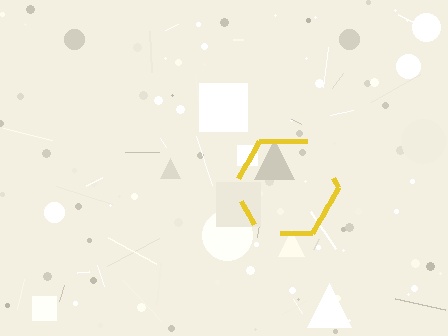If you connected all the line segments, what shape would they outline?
They would outline a hexagon.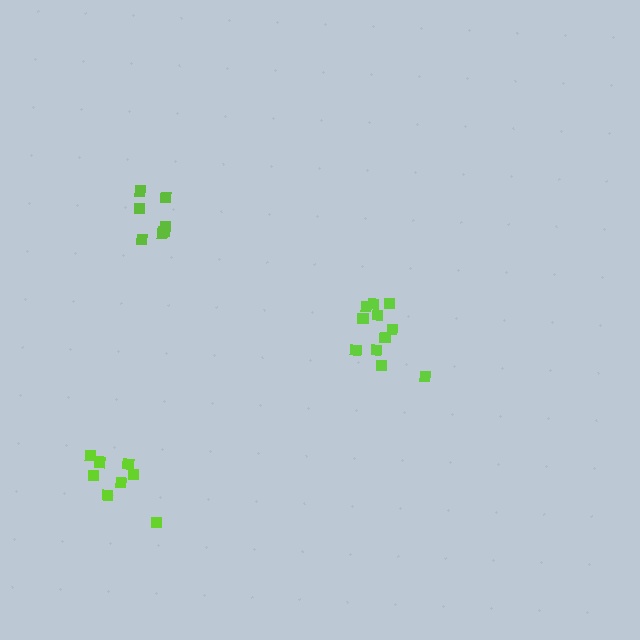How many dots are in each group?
Group 1: 11 dots, Group 2: 7 dots, Group 3: 8 dots (26 total).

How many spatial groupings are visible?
There are 3 spatial groupings.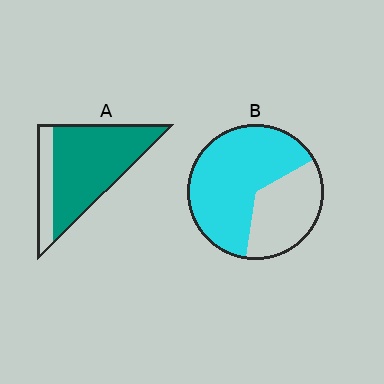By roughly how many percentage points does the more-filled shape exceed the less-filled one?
By roughly 15 percentage points (A over B).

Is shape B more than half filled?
Yes.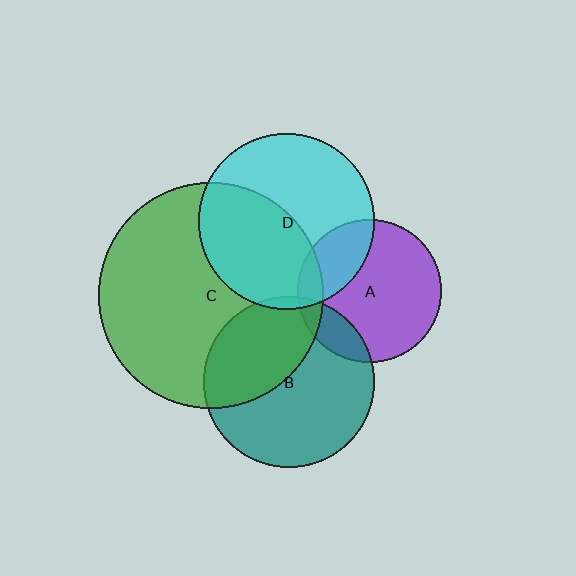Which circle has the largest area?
Circle C (green).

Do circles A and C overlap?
Yes.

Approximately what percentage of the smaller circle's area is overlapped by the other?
Approximately 10%.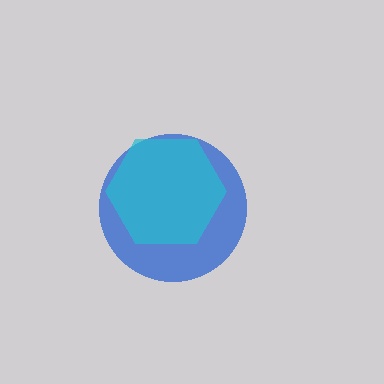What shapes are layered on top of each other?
The layered shapes are: a blue circle, a cyan hexagon.